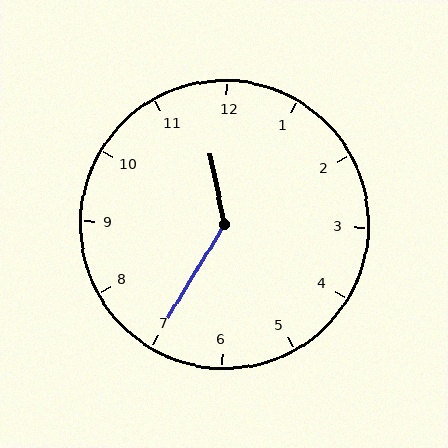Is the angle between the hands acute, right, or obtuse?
It is obtuse.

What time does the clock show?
11:35.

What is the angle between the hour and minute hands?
Approximately 138 degrees.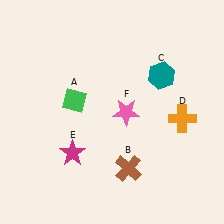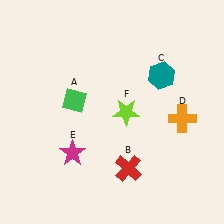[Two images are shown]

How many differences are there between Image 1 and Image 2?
There are 2 differences between the two images.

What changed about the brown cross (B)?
In Image 1, B is brown. In Image 2, it changed to red.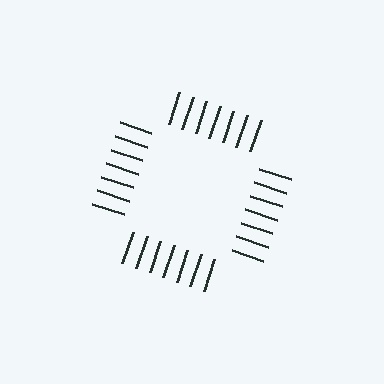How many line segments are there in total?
28 — 7 along each of the 4 edges.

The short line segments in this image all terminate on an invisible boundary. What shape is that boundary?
An illusory square — the line segments terminate on its edges but no continuous stroke is drawn.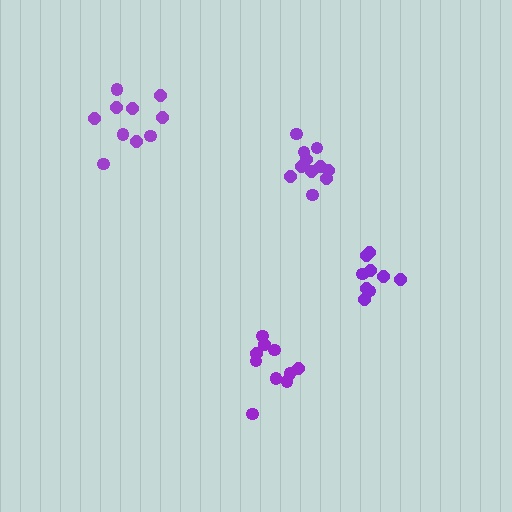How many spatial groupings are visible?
There are 4 spatial groupings.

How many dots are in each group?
Group 1: 10 dots, Group 2: 11 dots, Group 3: 9 dots, Group 4: 10 dots (40 total).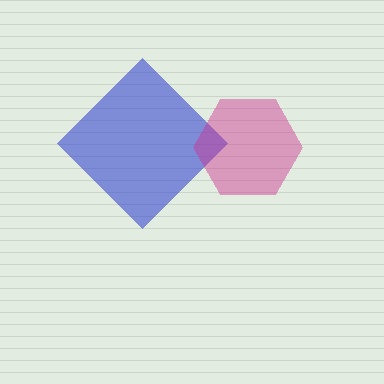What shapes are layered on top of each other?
The layered shapes are: a blue diamond, a magenta hexagon.